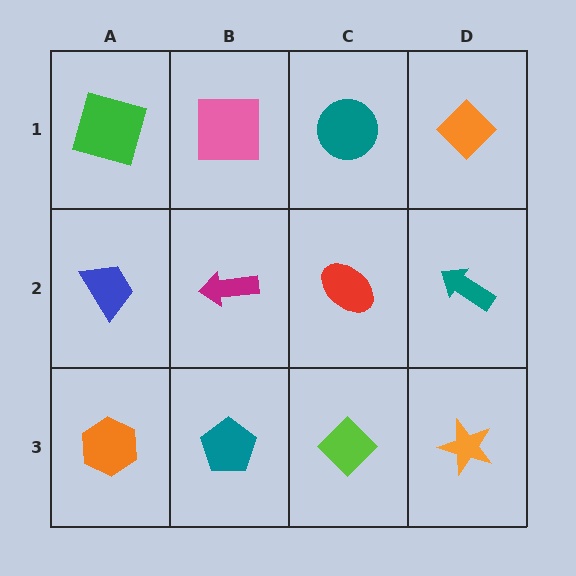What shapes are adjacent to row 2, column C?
A teal circle (row 1, column C), a lime diamond (row 3, column C), a magenta arrow (row 2, column B), a teal arrow (row 2, column D).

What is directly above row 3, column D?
A teal arrow.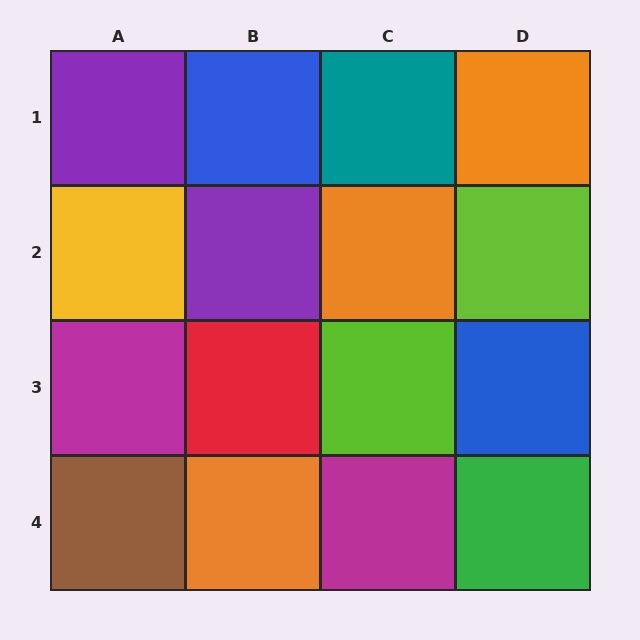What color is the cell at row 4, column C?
Magenta.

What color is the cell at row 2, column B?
Purple.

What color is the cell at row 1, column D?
Orange.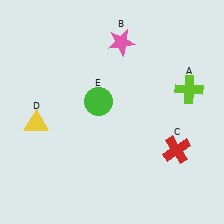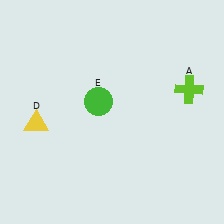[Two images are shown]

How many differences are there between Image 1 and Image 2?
There are 2 differences between the two images.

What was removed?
The red cross (C), the pink star (B) were removed in Image 2.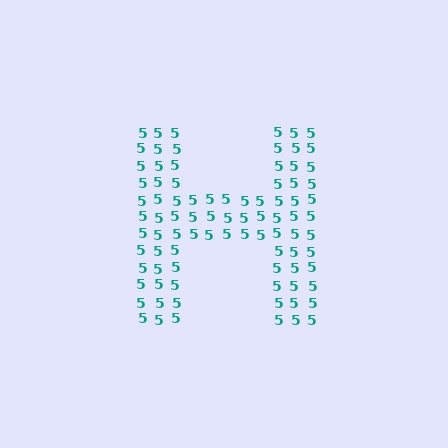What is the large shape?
The large shape is the letter H.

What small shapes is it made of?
It is made of small digit 5's.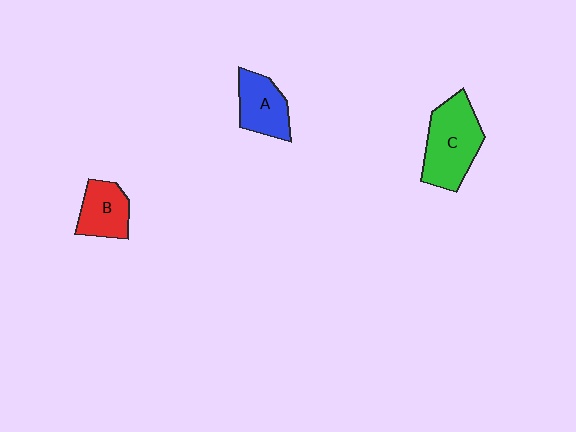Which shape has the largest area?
Shape C (green).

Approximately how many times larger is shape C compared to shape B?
Approximately 1.7 times.